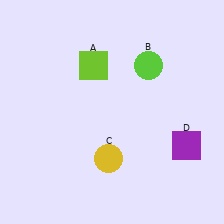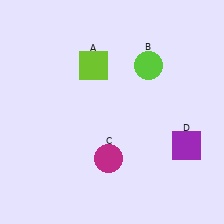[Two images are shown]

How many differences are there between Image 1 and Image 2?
There is 1 difference between the two images.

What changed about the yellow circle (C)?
In Image 1, C is yellow. In Image 2, it changed to magenta.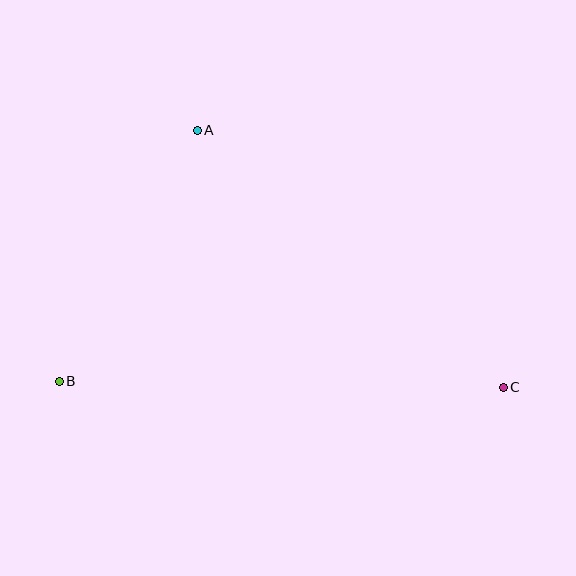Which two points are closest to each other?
Points A and B are closest to each other.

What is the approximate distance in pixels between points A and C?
The distance between A and C is approximately 400 pixels.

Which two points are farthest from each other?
Points B and C are farthest from each other.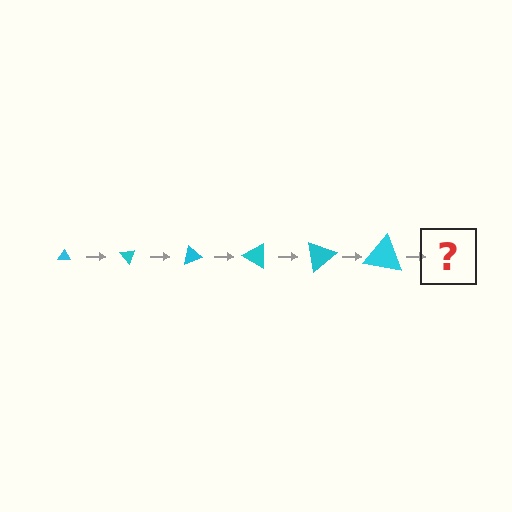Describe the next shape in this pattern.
It should be a triangle, larger than the previous one and rotated 300 degrees from the start.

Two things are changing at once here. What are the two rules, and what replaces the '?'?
The two rules are that the triangle grows larger each step and it rotates 50 degrees each step. The '?' should be a triangle, larger than the previous one and rotated 300 degrees from the start.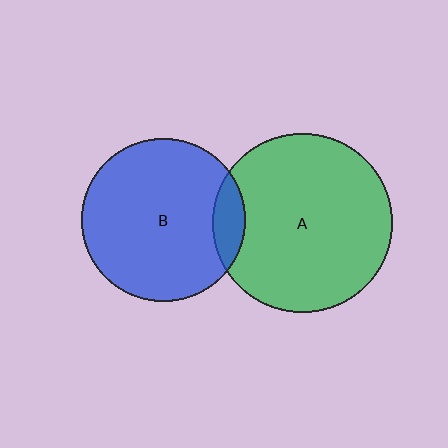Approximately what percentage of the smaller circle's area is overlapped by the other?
Approximately 10%.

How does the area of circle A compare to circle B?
Approximately 1.2 times.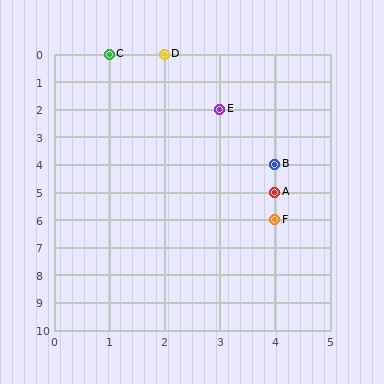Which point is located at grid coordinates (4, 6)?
Point F is at (4, 6).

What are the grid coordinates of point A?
Point A is at grid coordinates (4, 5).